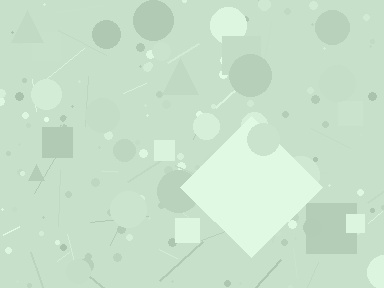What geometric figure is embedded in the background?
A diamond is embedded in the background.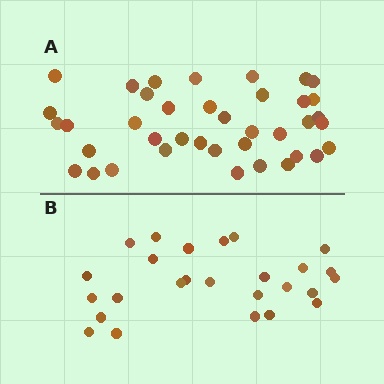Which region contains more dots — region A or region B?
Region A (the top region) has more dots.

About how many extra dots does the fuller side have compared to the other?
Region A has approximately 15 more dots than region B.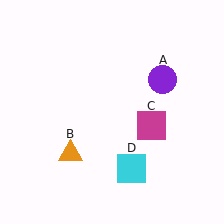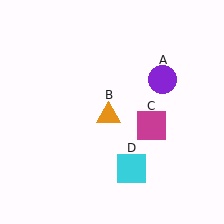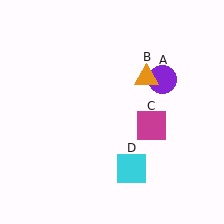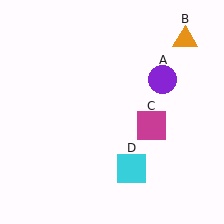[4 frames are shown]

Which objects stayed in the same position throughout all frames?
Purple circle (object A) and magenta square (object C) and cyan square (object D) remained stationary.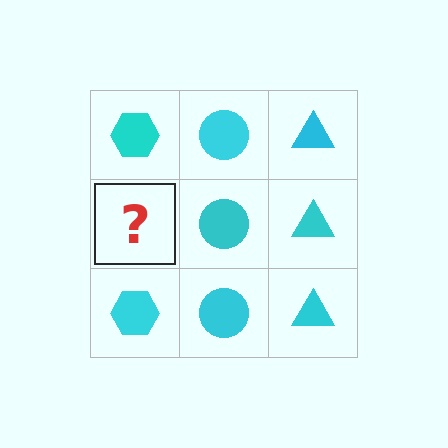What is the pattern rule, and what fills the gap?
The rule is that each column has a consistent shape. The gap should be filled with a cyan hexagon.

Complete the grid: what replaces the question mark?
The question mark should be replaced with a cyan hexagon.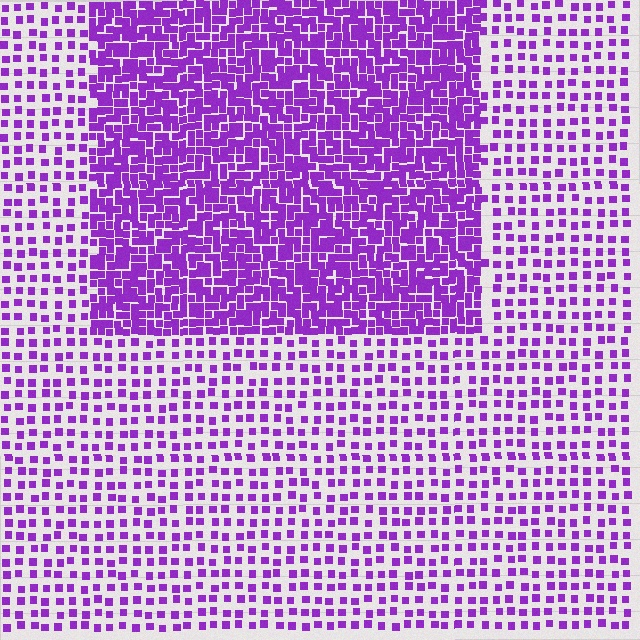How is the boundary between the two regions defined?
The boundary is defined by a change in element density (approximately 2.5x ratio). All elements are the same color, size, and shape.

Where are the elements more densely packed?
The elements are more densely packed inside the rectangle boundary.